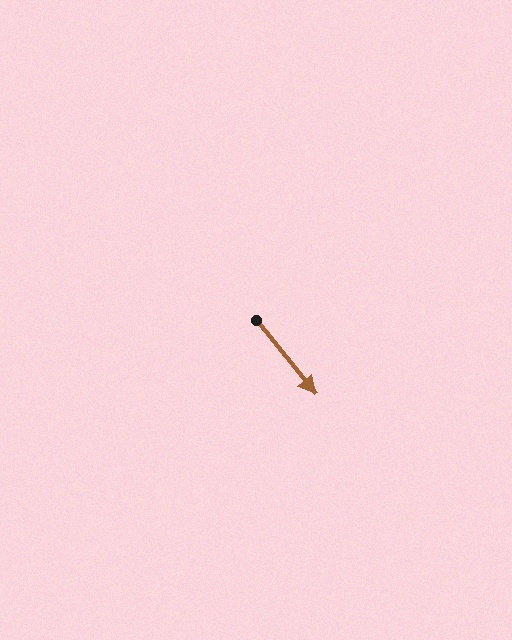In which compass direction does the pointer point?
Southeast.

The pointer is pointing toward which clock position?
Roughly 5 o'clock.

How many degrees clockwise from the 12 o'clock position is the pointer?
Approximately 141 degrees.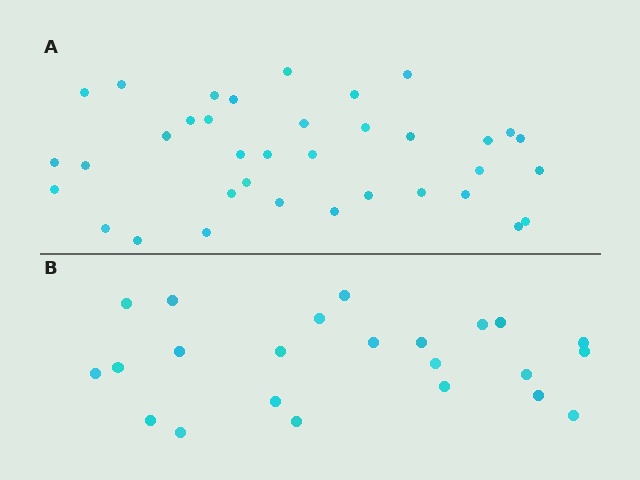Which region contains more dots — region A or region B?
Region A (the top region) has more dots.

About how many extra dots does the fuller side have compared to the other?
Region A has approximately 15 more dots than region B.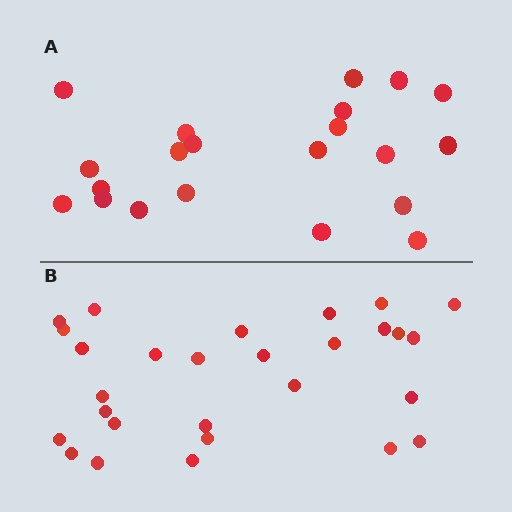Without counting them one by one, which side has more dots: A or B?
Region B (the bottom region) has more dots.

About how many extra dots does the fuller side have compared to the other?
Region B has roughly 8 or so more dots than region A.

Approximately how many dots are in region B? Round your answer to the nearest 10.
About 30 dots. (The exact count is 28, which rounds to 30.)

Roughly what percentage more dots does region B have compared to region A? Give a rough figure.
About 35% more.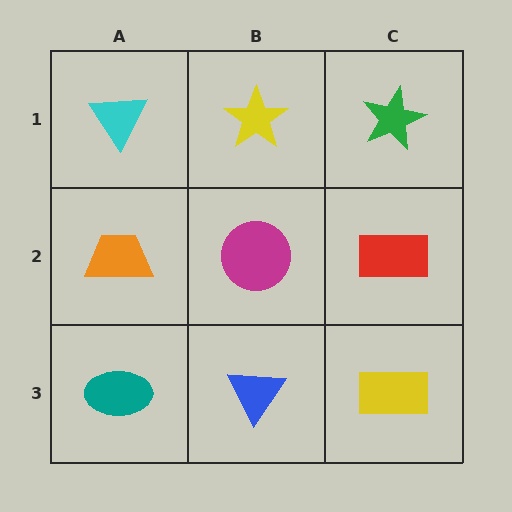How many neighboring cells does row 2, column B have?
4.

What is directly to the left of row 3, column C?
A blue triangle.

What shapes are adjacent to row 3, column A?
An orange trapezoid (row 2, column A), a blue triangle (row 3, column B).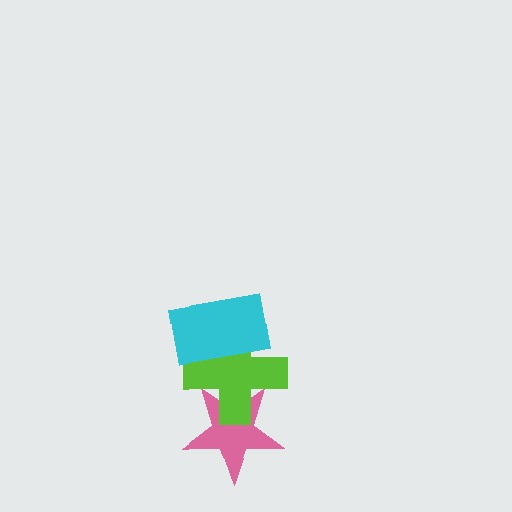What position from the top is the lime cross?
The lime cross is 2nd from the top.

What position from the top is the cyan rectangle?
The cyan rectangle is 1st from the top.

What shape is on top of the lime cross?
The cyan rectangle is on top of the lime cross.